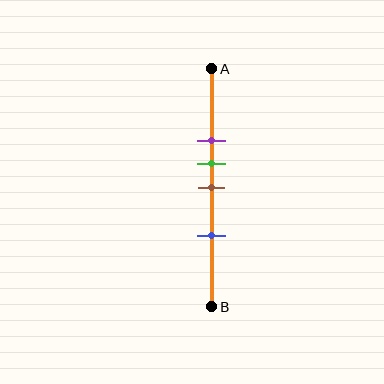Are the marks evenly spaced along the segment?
No, the marks are not evenly spaced.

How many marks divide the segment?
There are 4 marks dividing the segment.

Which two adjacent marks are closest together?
The green and brown marks are the closest adjacent pair.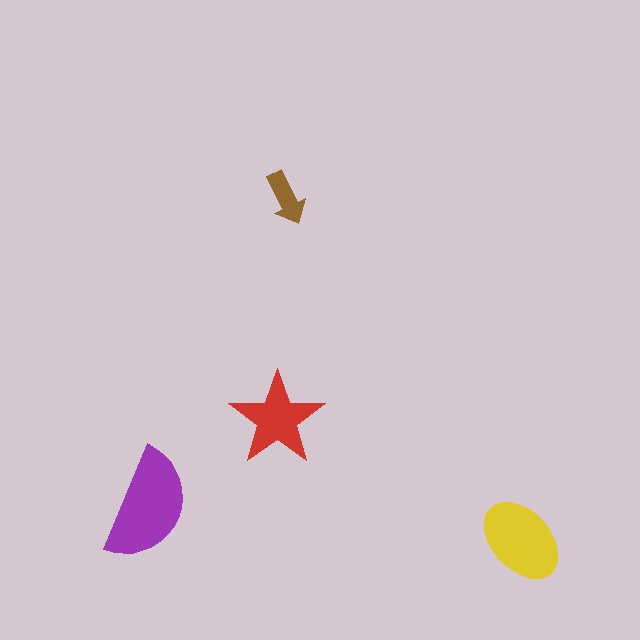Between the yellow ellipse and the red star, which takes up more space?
The yellow ellipse.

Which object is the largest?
The purple semicircle.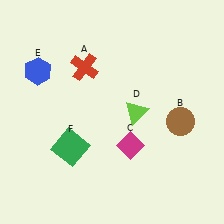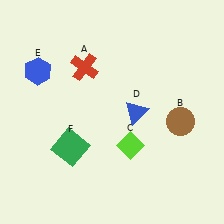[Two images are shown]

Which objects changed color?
C changed from magenta to lime. D changed from lime to blue.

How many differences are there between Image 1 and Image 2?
There are 2 differences between the two images.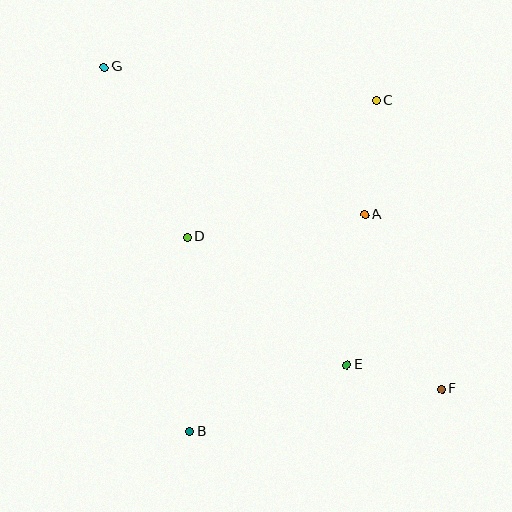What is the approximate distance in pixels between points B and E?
The distance between B and E is approximately 171 pixels.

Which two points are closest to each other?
Points E and F are closest to each other.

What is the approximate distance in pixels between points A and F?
The distance between A and F is approximately 191 pixels.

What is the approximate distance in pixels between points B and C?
The distance between B and C is approximately 380 pixels.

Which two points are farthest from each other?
Points F and G are farthest from each other.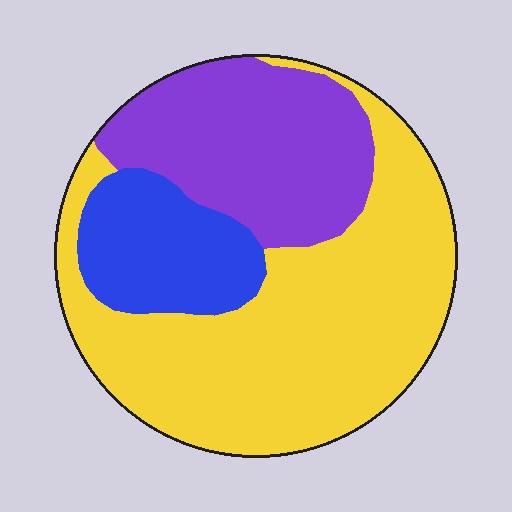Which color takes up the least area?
Blue, at roughly 15%.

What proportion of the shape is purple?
Purple takes up about one quarter (1/4) of the shape.